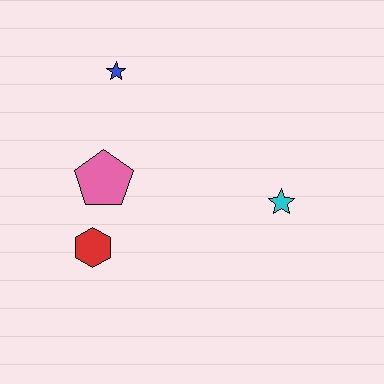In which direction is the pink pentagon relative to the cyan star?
The pink pentagon is to the left of the cyan star.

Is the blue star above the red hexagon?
Yes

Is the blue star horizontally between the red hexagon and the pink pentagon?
No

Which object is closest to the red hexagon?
The pink pentagon is closest to the red hexagon.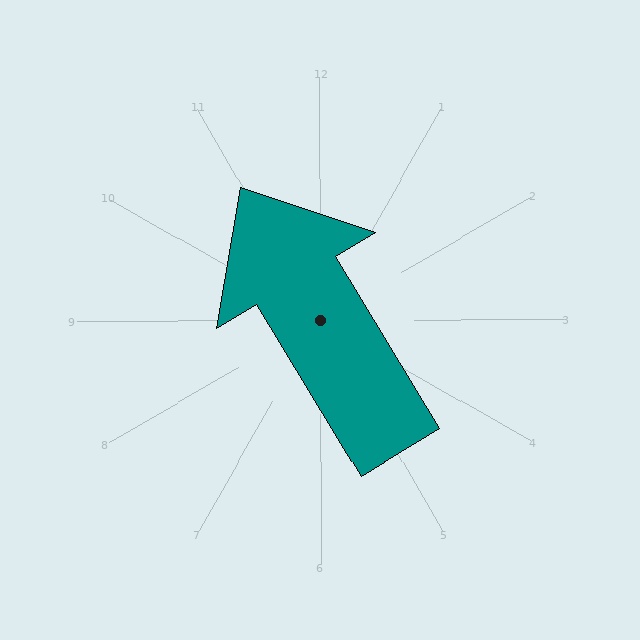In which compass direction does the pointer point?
Northwest.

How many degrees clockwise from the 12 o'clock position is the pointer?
Approximately 329 degrees.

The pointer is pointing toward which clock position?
Roughly 11 o'clock.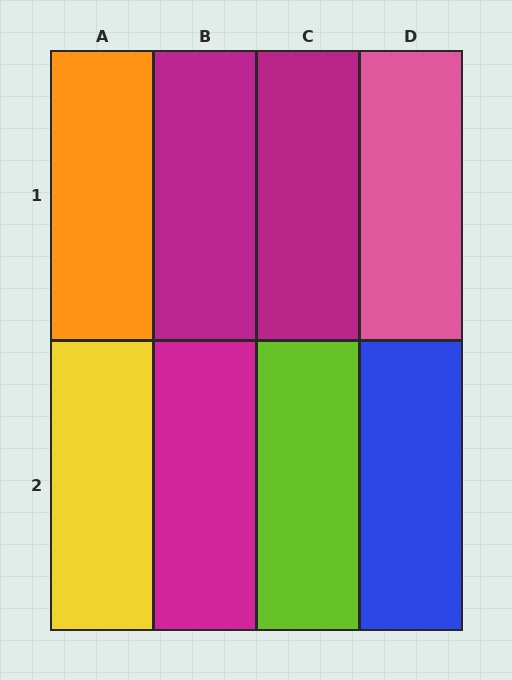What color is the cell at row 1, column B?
Magenta.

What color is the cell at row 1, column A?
Orange.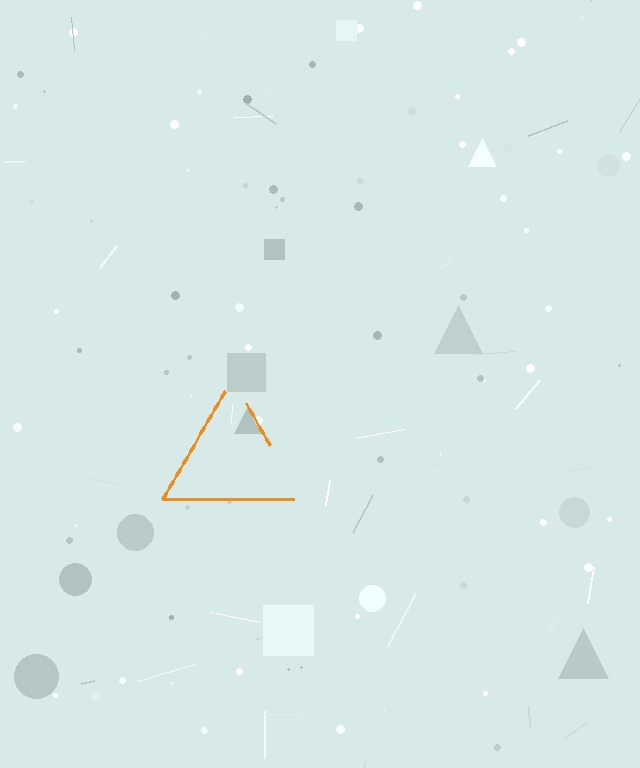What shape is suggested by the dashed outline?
The dashed outline suggests a triangle.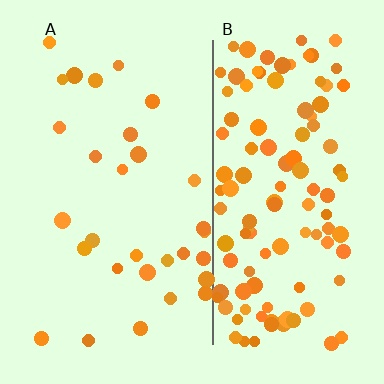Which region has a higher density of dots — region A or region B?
B (the right).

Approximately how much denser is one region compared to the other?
Approximately 3.9× — region B over region A.